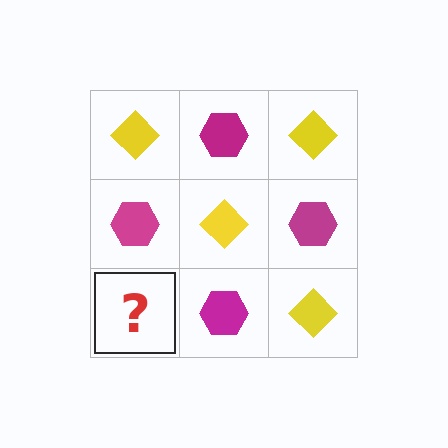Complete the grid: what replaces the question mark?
The question mark should be replaced with a yellow diamond.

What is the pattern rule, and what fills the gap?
The rule is that it alternates yellow diamond and magenta hexagon in a checkerboard pattern. The gap should be filled with a yellow diamond.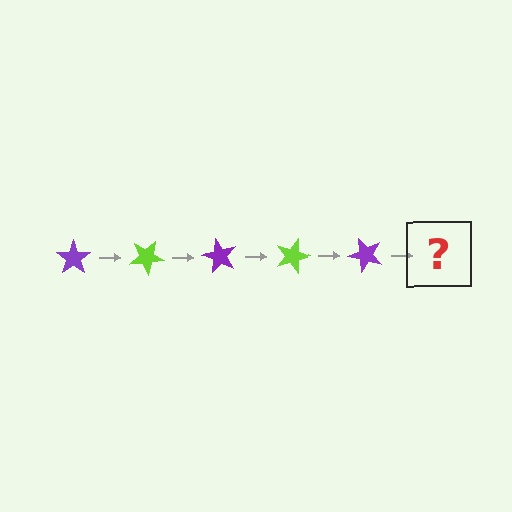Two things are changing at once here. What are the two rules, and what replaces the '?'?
The two rules are that it rotates 30 degrees each step and the color cycles through purple and lime. The '?' should be a lime star, rotated 150 degrees from the start.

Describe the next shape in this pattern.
It should be a lime star, rotated 150 degrees from the start.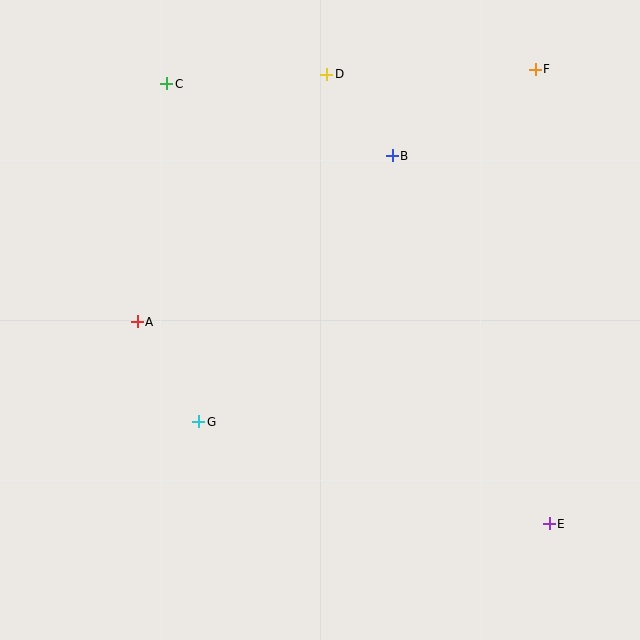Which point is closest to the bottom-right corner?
Point E is closest to the bottom-right corner.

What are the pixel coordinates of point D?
Point D is at (327, 74).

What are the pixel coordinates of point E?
Point E is at (549, 524).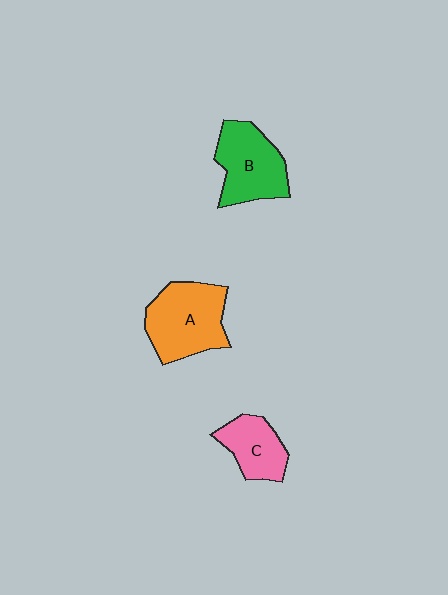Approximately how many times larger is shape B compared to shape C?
Approximately 1.4 times.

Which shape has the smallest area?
Shape C (pink).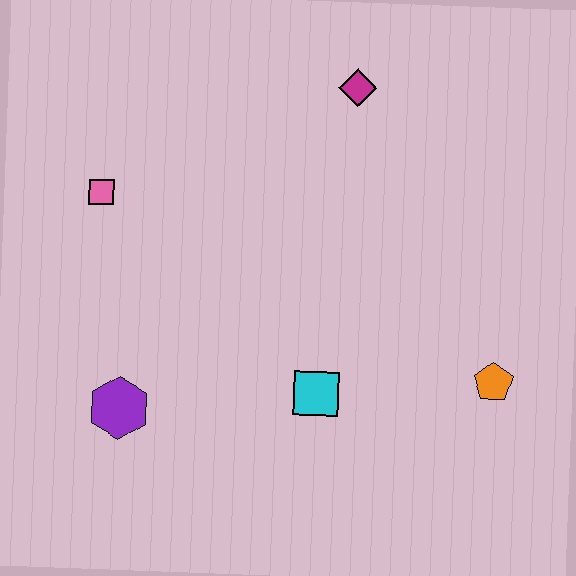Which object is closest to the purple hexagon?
The cyan square is closest to the purple hexagon.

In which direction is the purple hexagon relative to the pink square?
The purple hexagon is below the pink square.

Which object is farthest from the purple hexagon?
The magenta diamond is farthest from the purple hexagon.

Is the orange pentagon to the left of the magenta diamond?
No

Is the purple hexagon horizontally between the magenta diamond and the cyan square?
No